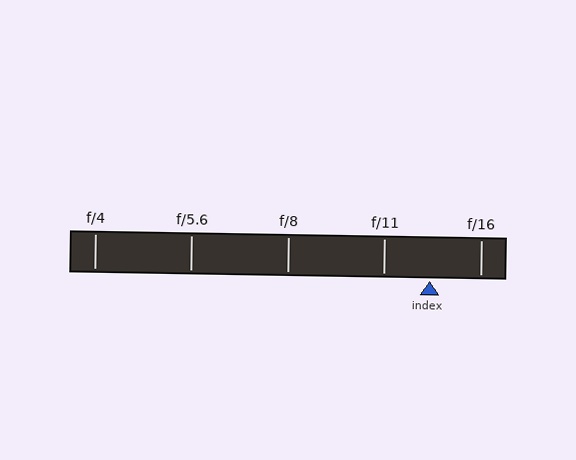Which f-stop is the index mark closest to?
The index mark is closest to f/11.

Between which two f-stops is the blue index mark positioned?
The index mark is between f/11 and f/16.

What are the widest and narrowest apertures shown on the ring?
The widest aperture shown is f/4 and the narrowest is f/16.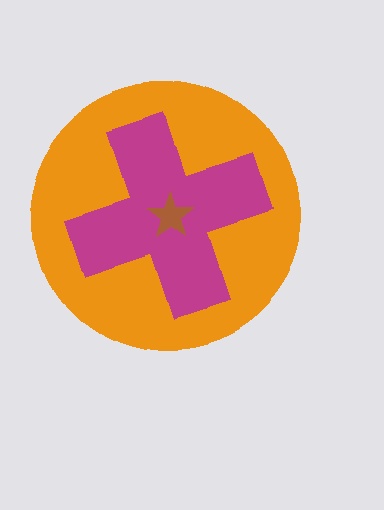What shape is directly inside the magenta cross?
The brown star.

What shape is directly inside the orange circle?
The magenta cross.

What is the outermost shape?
The orange circle.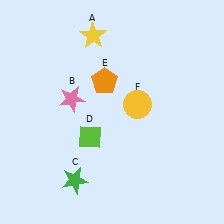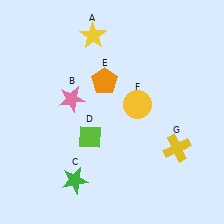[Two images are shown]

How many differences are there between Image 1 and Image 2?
There is 1 difference between the two images.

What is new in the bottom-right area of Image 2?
A yellow cross (G) was added in the bottom-right area of Image 2.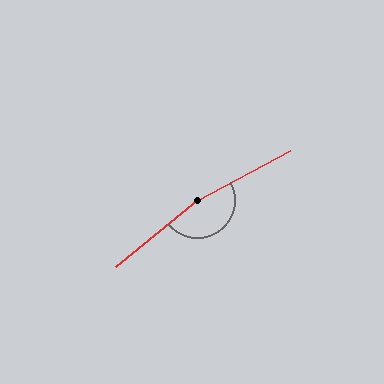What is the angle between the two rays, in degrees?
Approximately 169 degrees.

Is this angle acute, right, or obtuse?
It is obtuse.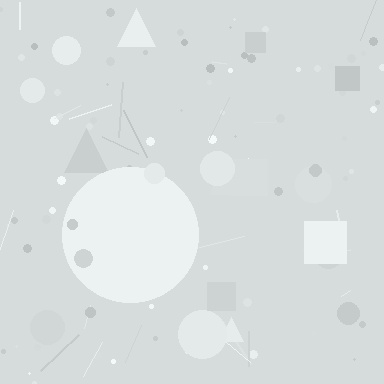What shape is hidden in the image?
A circle is hidden in the image.